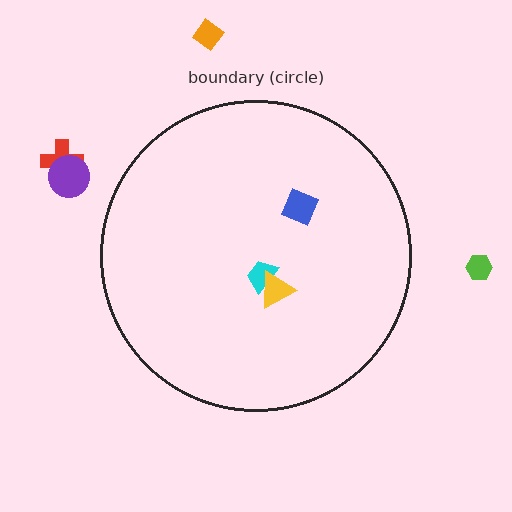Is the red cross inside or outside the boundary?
Outside.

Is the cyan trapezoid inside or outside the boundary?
Inside.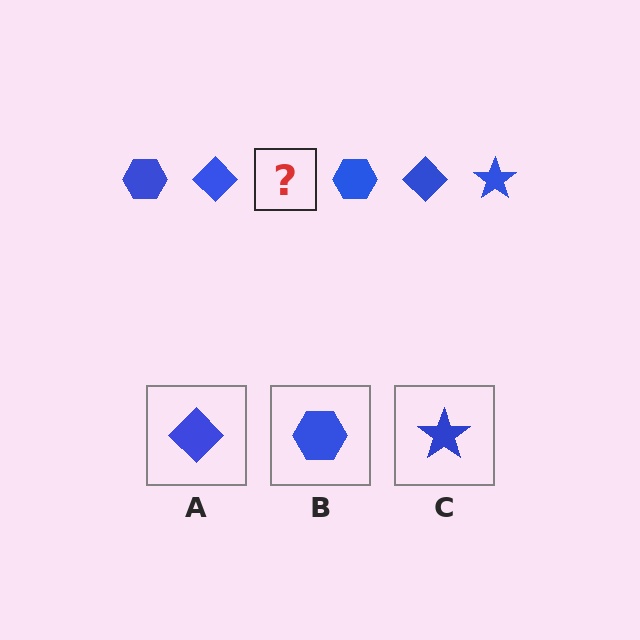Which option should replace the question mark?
Option C.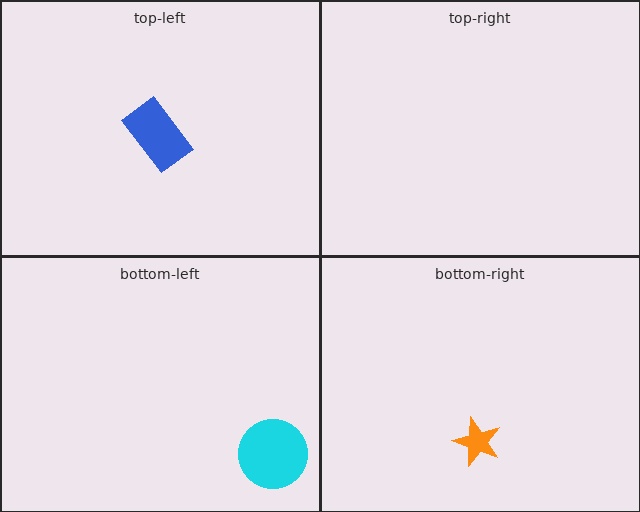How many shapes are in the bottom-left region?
1.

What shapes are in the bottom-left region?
The cyan circle.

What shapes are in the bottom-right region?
The orange star.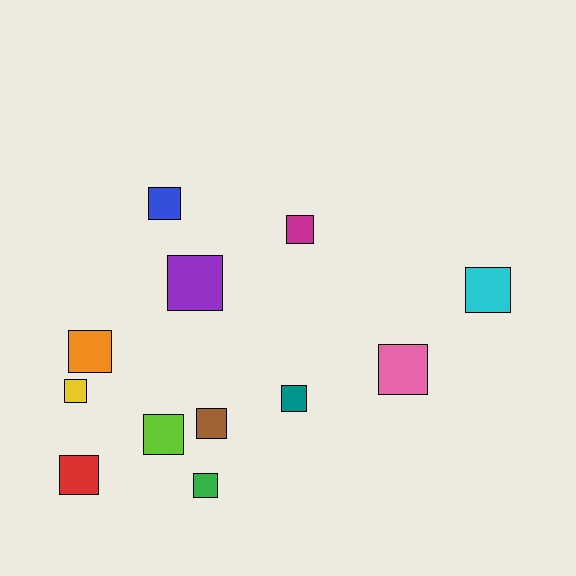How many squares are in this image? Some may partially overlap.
There are 12 squares.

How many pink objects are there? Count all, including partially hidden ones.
There is 1 pink object.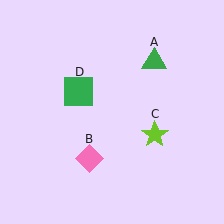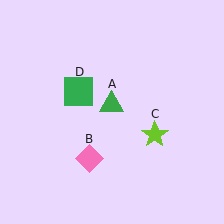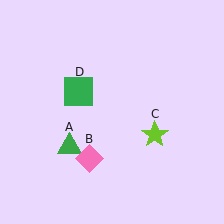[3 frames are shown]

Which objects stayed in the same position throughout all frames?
Pink diamond (object B) and lime star (object C) and green square (object D) remained stationary.